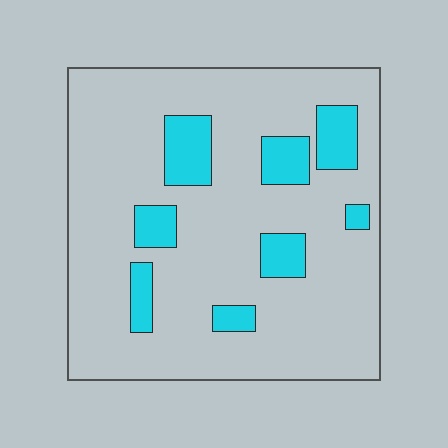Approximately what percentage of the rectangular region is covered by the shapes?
Approximately 15%.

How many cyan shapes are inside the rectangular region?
8.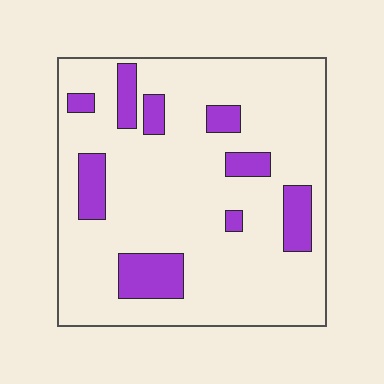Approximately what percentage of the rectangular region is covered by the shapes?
Approximately 15%.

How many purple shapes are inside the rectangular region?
9.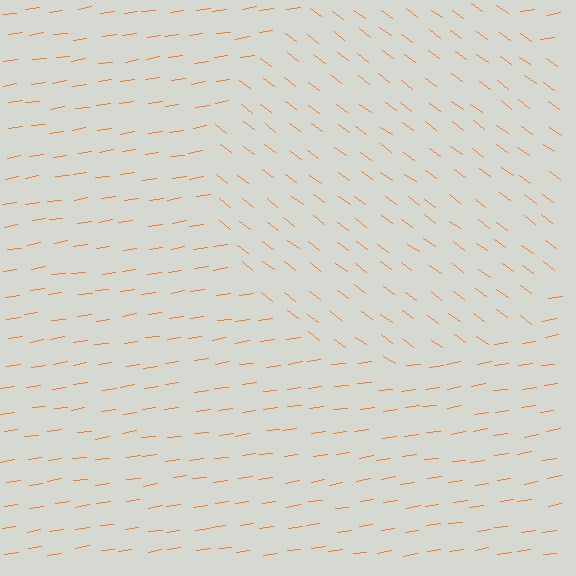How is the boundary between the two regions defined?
The boundary is defined purely by a change in line orientation (approximately 45 degrees difference). All lines are the same color and thickness.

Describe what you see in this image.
The image is filled with small orange line segments. A circle region in the image has lines oriented differently from the surrounding lines, creating a visible texture boundary.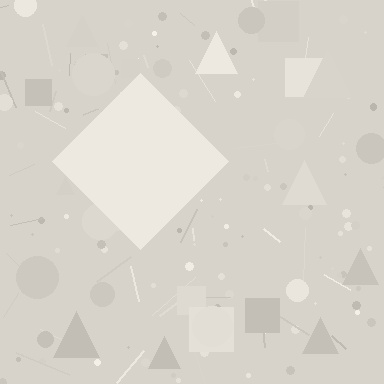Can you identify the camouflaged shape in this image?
The camouflaged shape is a diamond.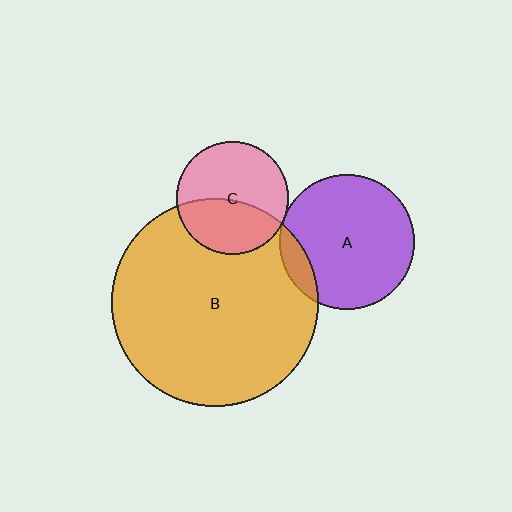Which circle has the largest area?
Circle B (orange).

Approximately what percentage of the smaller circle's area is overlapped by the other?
Approximately 10%.